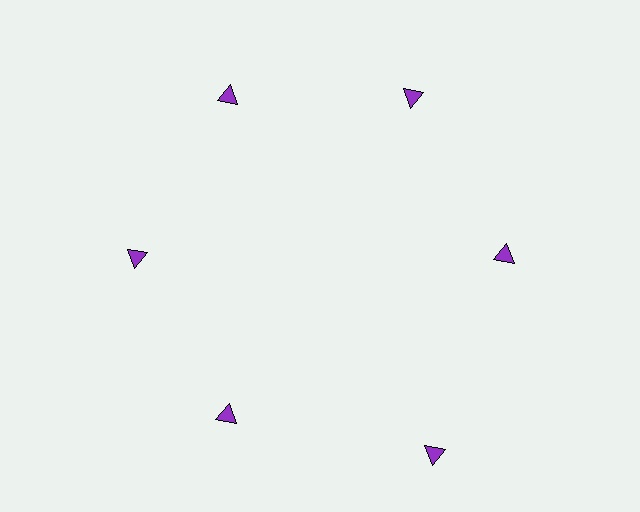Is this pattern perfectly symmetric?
No. The 6 purple triangles are arranged in a ring, but one element near the 5 o'clock position is pushed outward from the center, breaking the 6-fold rotational symmetry.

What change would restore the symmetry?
The symmetry would be restored by moving it inward, back onto the ring so that all 6 triangles sit at equal angles and equal distance from the center.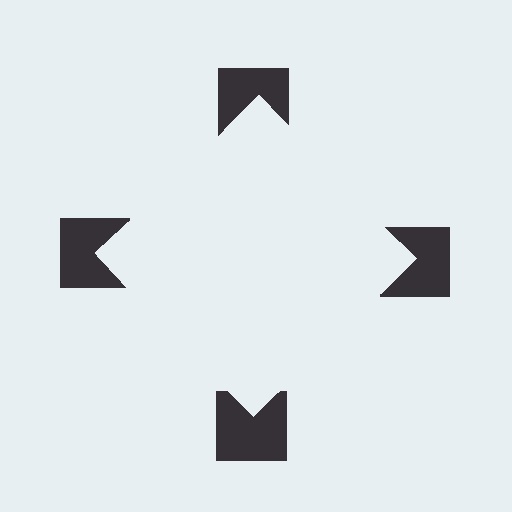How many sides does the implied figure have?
4 sides.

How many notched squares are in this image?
There are 4 — one at each vertex of the illusory square.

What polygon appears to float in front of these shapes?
An illusory square — its edges are inferred from the aligned wedge cuts in the notched squares, not physically drawn.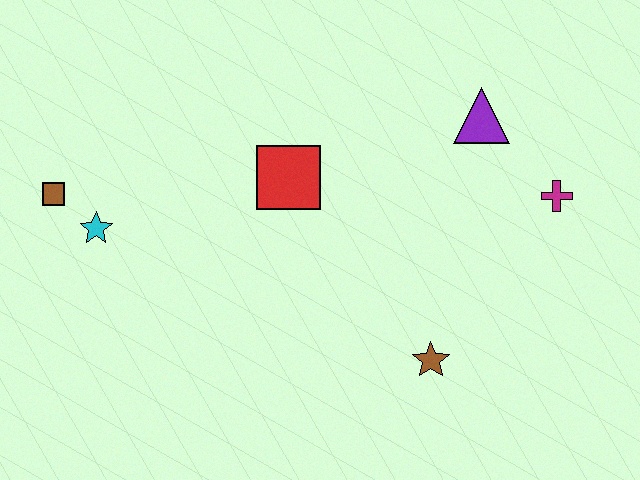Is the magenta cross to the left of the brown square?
No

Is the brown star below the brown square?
Yes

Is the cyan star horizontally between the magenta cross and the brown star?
No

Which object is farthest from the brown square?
The magenta cross is farthest from the brown square.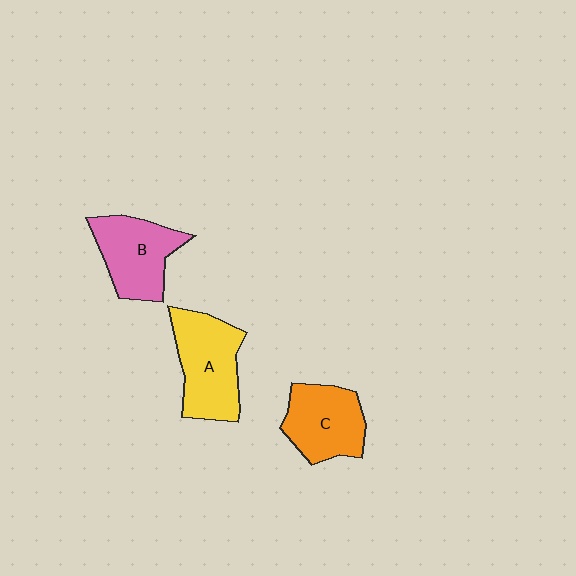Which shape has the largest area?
Shape A (yellow).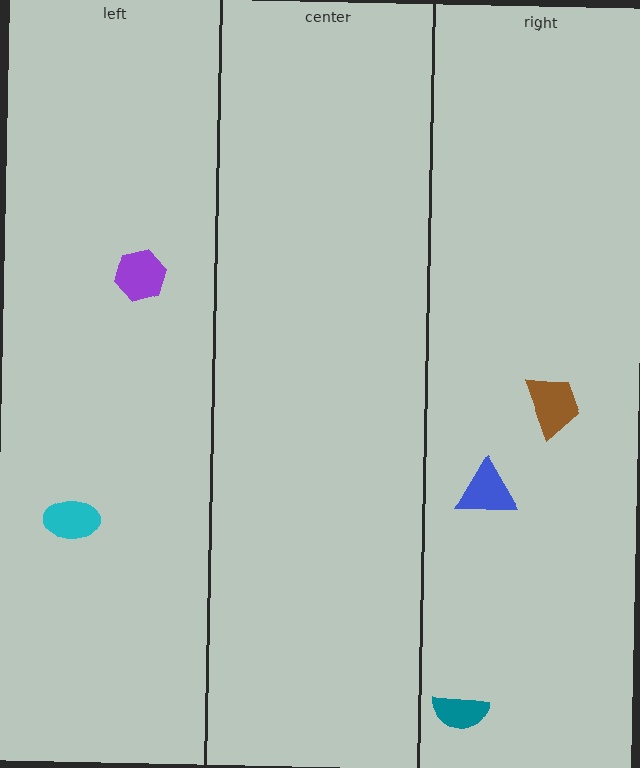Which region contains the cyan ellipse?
The left region.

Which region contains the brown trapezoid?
The right region.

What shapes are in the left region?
The cyan ellipse, the purple hexagon.